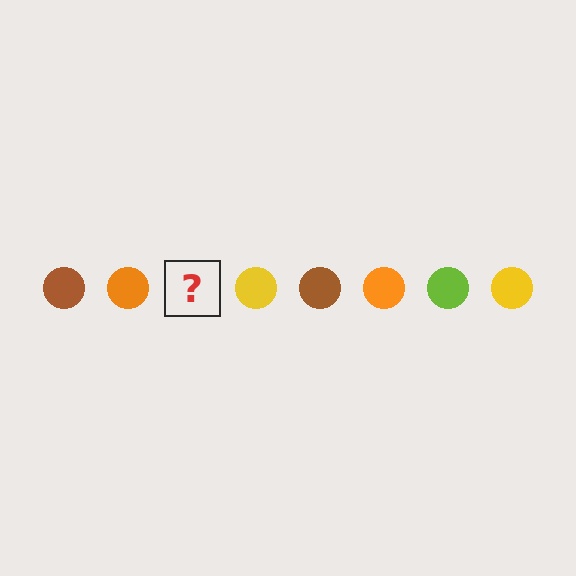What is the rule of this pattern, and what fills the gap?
The rule is that the pattern cycles through brown, orange, lime, yellow circles. The gap should be filled with a lime circle.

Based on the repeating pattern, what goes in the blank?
The blank should be a lime circle.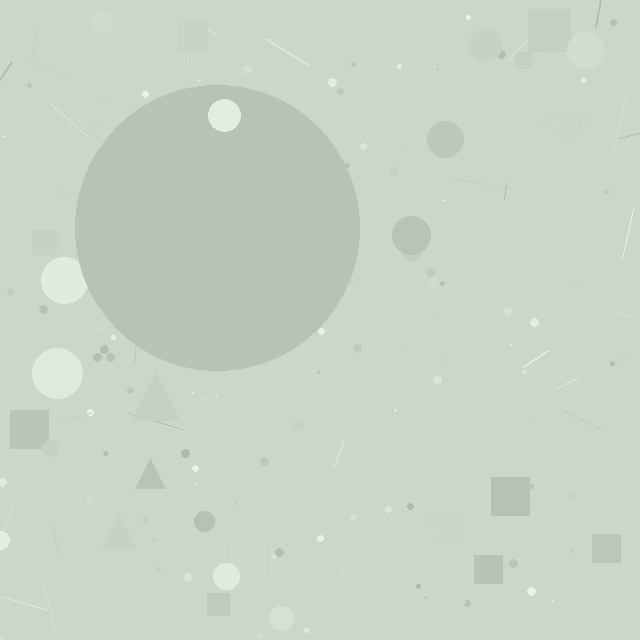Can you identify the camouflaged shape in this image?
The camouflaged shape is a circle.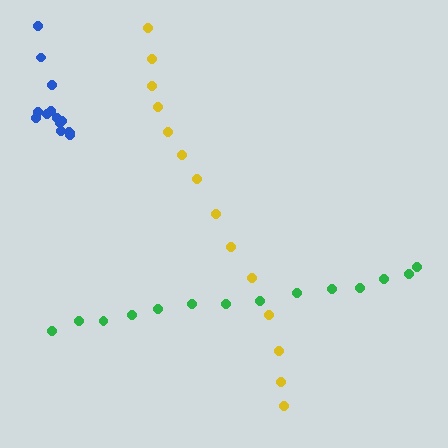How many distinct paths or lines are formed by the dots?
There are 3 distinct paths.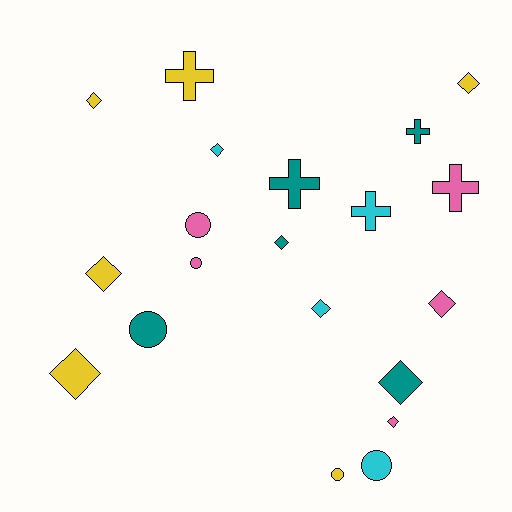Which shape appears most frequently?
Diamond, with 10 objects.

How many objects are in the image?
There are 20 objects.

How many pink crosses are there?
There is 1 pink cross.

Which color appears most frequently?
Yellow, with 6 objects.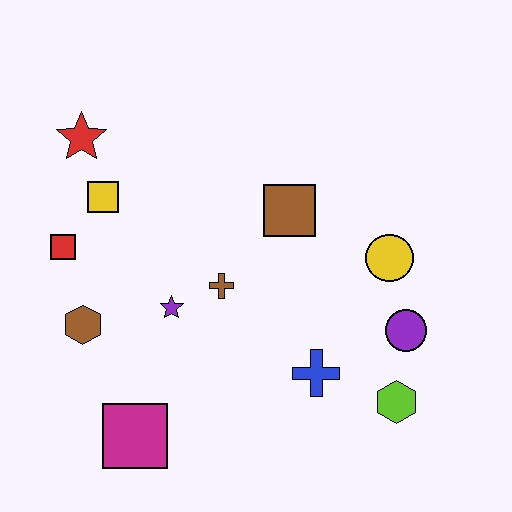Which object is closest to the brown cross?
The purple star is closest to the brown cross.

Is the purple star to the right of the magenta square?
Yes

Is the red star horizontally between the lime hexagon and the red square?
Yes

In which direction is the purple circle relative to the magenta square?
The purple circle is to the right of the magenta square.